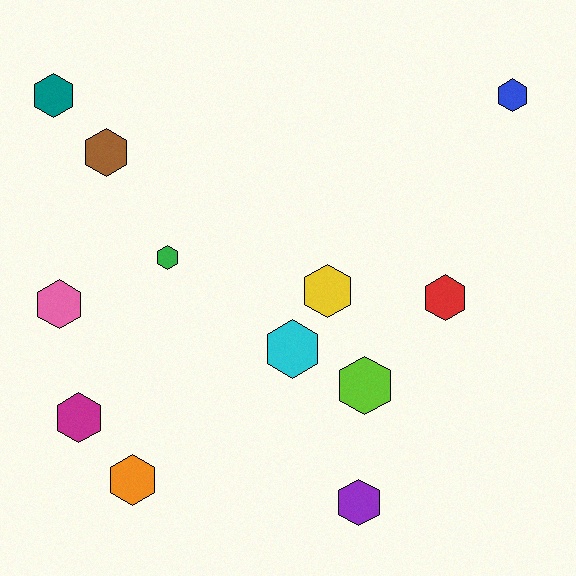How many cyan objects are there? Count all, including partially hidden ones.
There is 1 cyan object.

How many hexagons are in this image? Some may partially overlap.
There are 12 hexagons.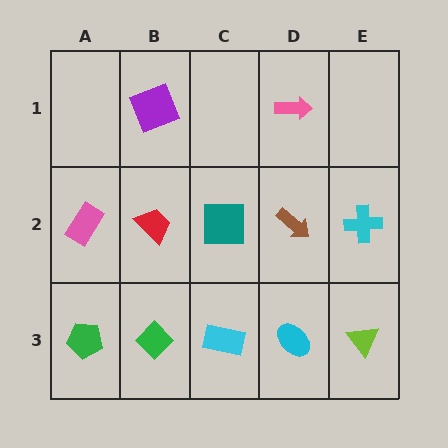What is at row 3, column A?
A green pentagon.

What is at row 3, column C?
A cyan rectangle.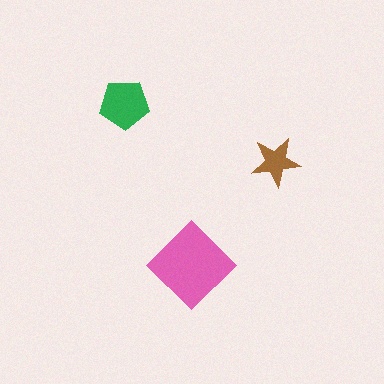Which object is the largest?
The pink diamond.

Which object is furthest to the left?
The green pentagon is leftmost.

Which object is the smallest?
The brown star.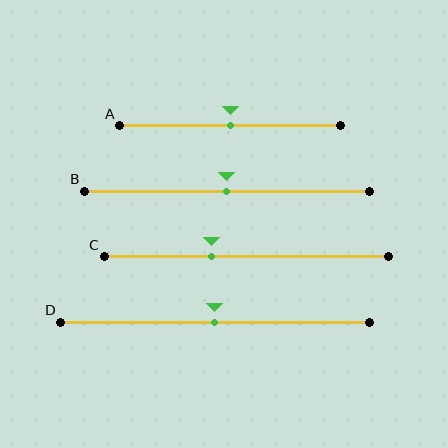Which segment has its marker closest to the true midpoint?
Segment A has its marker closest to the true midpoint.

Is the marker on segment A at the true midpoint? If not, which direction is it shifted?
Yes, the marker on segment A is at the true midpoint.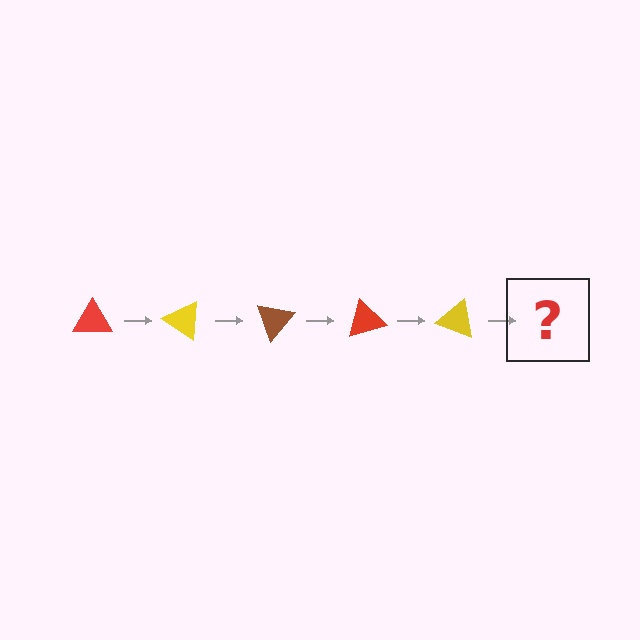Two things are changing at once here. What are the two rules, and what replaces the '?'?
The two rules are that it rotates 35 degrees each step and the color cycles through red, yellow, and brown. The '?' should be a brown triangle, rotated 175 degrees from the start.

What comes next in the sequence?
The next element should be a brown triangle, rotated 175 degrees from the start.